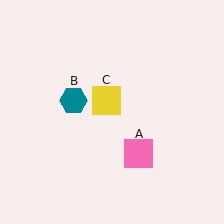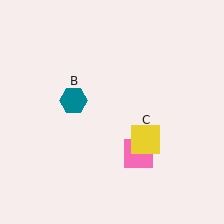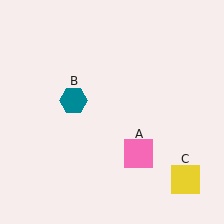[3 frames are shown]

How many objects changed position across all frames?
1 object changed position: yellow square (object C).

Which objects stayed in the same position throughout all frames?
Pink square (object A) and teal hexagon (object B) remained stationary.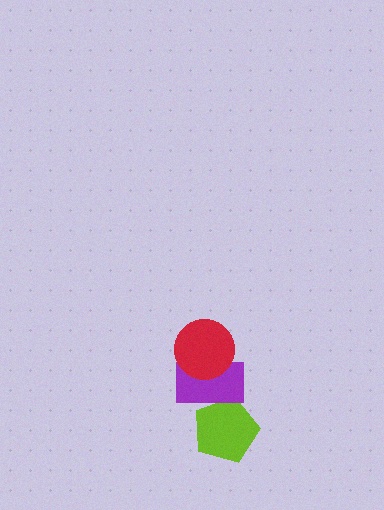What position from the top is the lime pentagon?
The lime pentagon is 3rd from the top.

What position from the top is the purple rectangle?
The purple rectangle is 2nd from the top.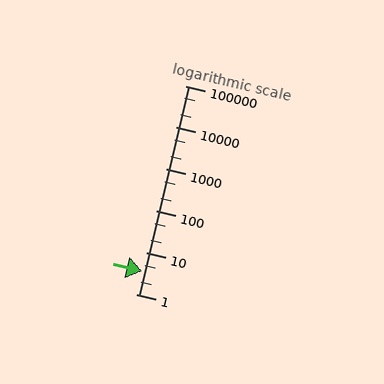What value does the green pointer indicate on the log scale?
The pointer indicates approximately 3.5.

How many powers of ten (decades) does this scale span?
The scale spans 5 decades, from 1 to 100000.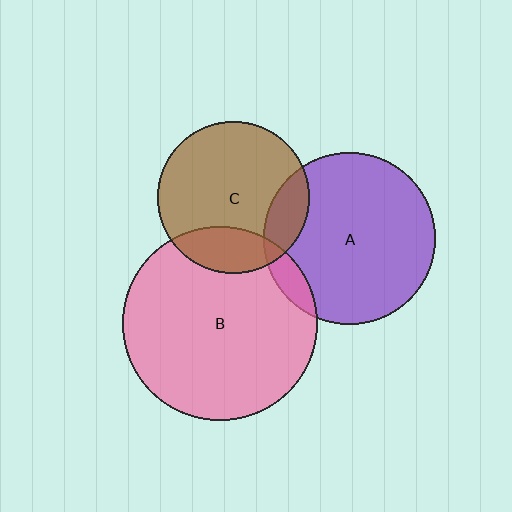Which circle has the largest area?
Circle B (pink).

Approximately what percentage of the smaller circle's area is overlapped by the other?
Approximately 15%.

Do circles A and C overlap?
Yes.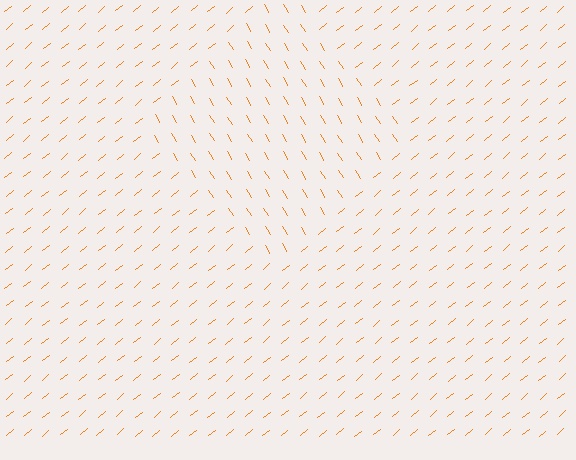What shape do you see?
I see a diamond.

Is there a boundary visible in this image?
Yes, there is a texture boundary formed by a change in line orientation.